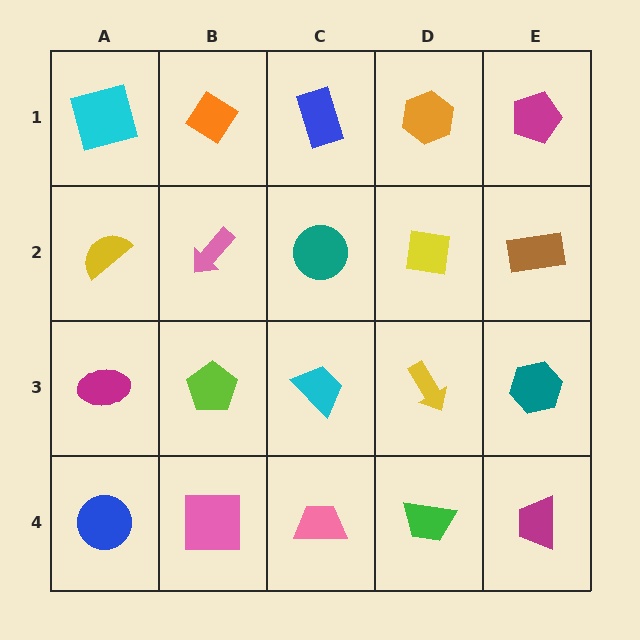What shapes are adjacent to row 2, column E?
A magenta pentagon (row 1, column E), a teal hexagon (row 3, column E), a yellow square (row 2, column D).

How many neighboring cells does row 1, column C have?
3.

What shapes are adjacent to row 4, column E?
A teal hexagon (row 3, column E), a green trapezoid (row 4, column D).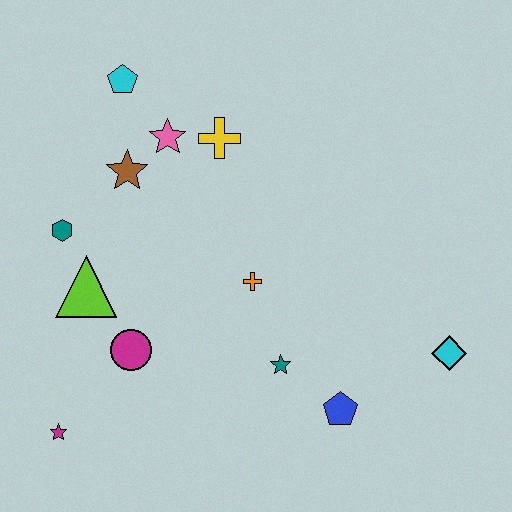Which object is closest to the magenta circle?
The lime triangle is closest to the magenta circle.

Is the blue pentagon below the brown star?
Yes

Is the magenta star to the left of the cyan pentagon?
Yes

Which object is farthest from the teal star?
The cyan pentagon is farthest from the teal star.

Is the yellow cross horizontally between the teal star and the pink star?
Yes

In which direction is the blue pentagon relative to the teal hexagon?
The blue pentagon is to the right of the teal hexagon.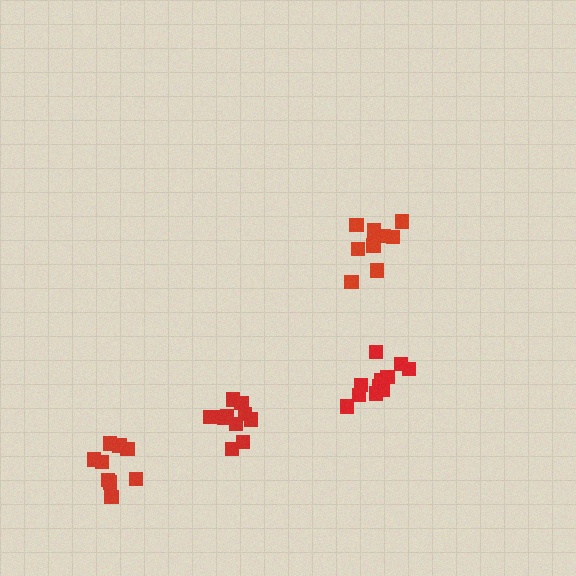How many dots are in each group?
Group 1: 9 dots, Group 2: 10 dots, Group 3: 11 dots, Group 4: 9 dots (39 total).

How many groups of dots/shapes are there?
There are 4 groups.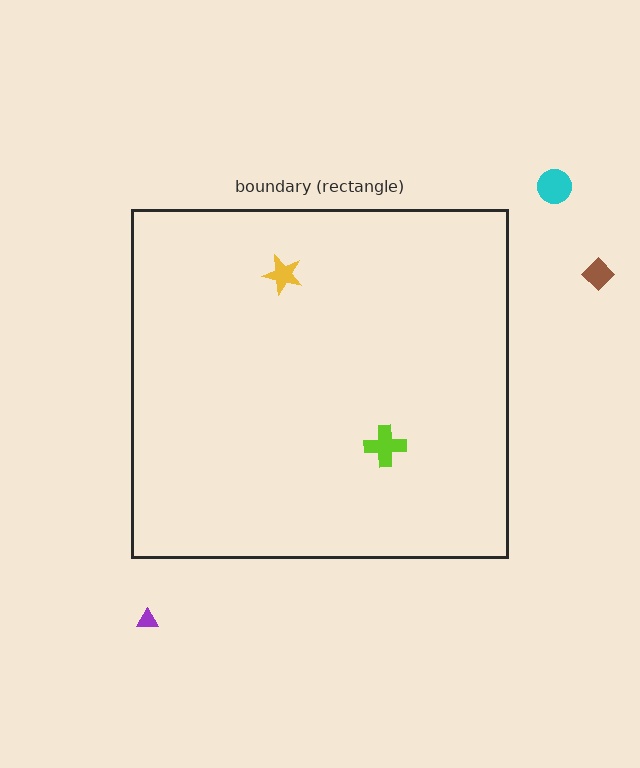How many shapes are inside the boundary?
2 inside, 3 outside.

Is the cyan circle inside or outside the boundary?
Outside.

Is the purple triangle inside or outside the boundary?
Outside.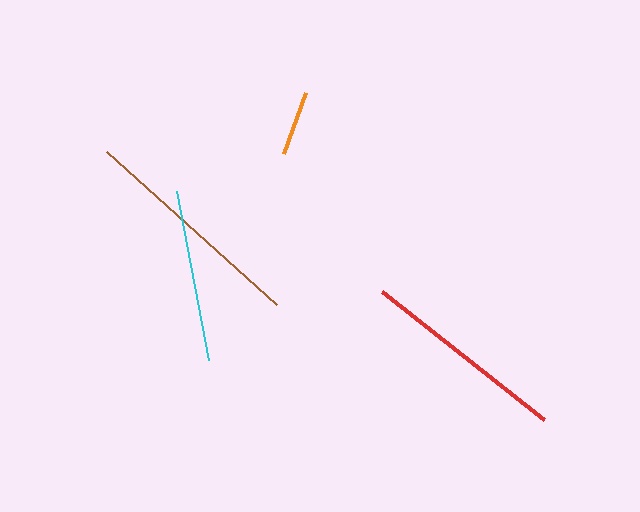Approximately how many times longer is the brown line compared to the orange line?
The brown line is approximately 3.5 times the length of the orange line.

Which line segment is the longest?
The brown line is the longest at approximately 229 pixels.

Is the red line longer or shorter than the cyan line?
The red line is longer than the cyan line.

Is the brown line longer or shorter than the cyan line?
The brown line is longer than the cyan line.